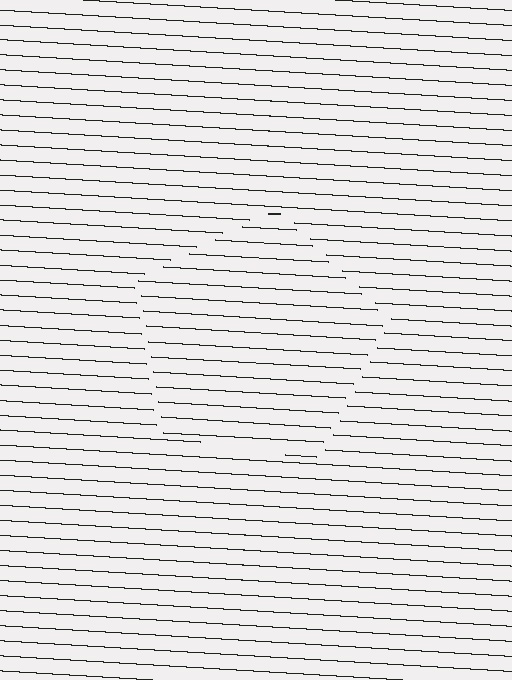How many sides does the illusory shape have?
5 sides — the line-ends trace a pentagon.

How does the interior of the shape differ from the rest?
The interior of the shape contains the same grating, shifted by half a period — the contour is defined by the phase discontinuity where line-ends from the inner and outer gratings abut.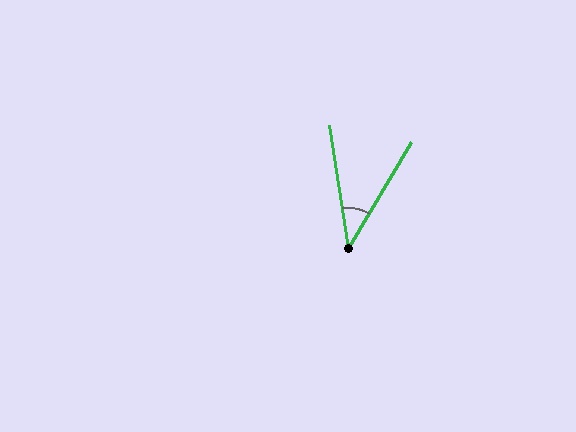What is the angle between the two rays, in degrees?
Approximately 40 degrees.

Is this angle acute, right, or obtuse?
It is acute.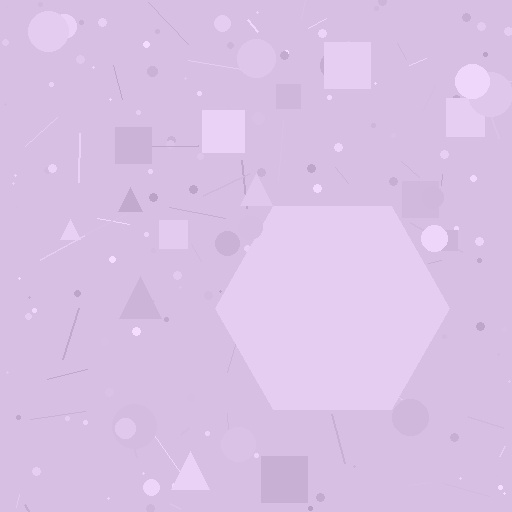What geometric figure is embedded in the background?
A hexagon is embedded in the background.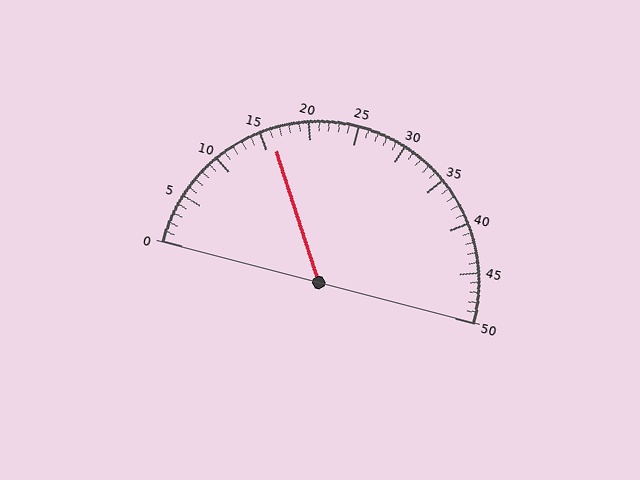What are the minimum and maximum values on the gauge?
The gauge ranges from 0 to 50.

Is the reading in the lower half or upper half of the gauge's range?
The reading is in the lower half of the range (0 to 50).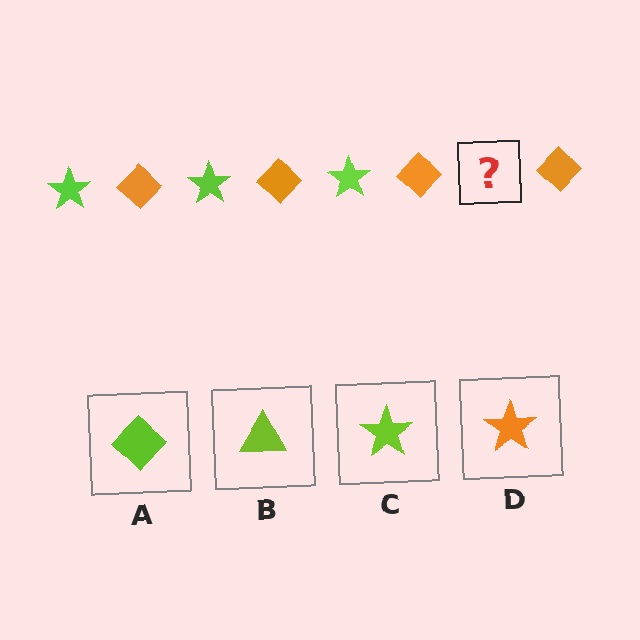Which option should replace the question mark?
Option C.